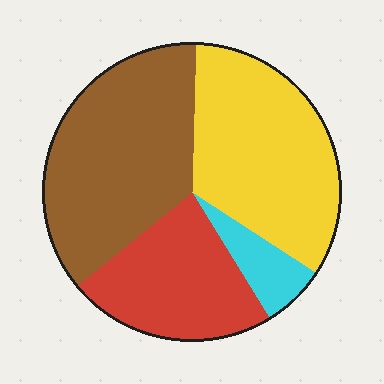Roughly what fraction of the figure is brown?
Brown covers about 35% of the figure.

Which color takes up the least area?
Cyan, at roughly 5%.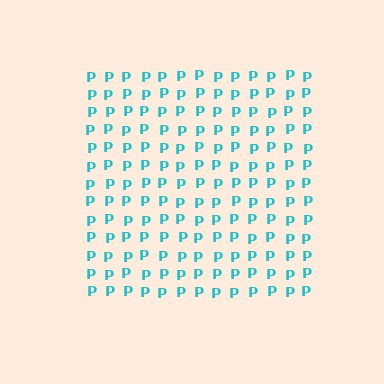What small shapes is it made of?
It is made of small letter P's.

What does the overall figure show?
The overall figure shows a square.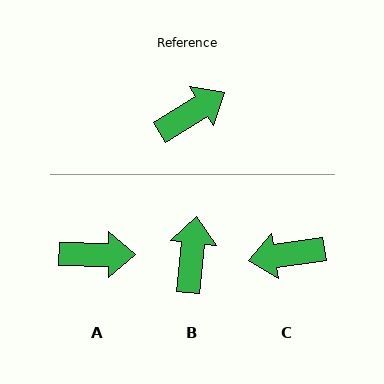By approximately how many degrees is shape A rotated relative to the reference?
Approximately 32 degrees clockwise.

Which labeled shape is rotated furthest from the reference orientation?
C, about 157 degrees away.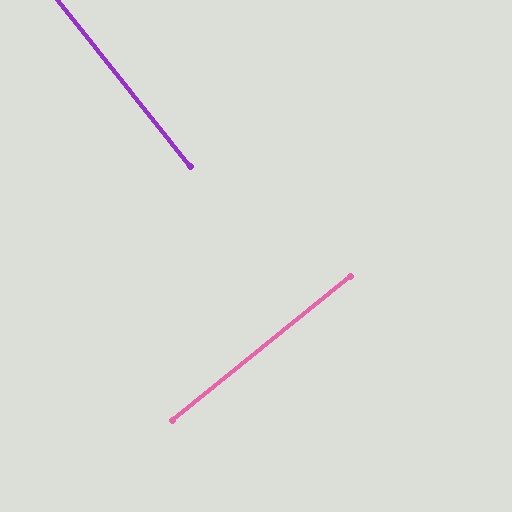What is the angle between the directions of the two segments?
Approximately 90 degrees.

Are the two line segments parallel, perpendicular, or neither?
Perpendicular — they meet at approximately 90°.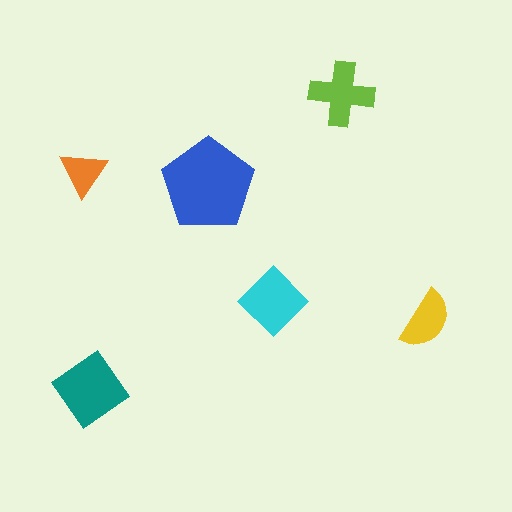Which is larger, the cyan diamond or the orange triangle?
The cyan diamond.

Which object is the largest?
The blue pentagon.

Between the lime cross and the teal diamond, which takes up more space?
The teal diamond.